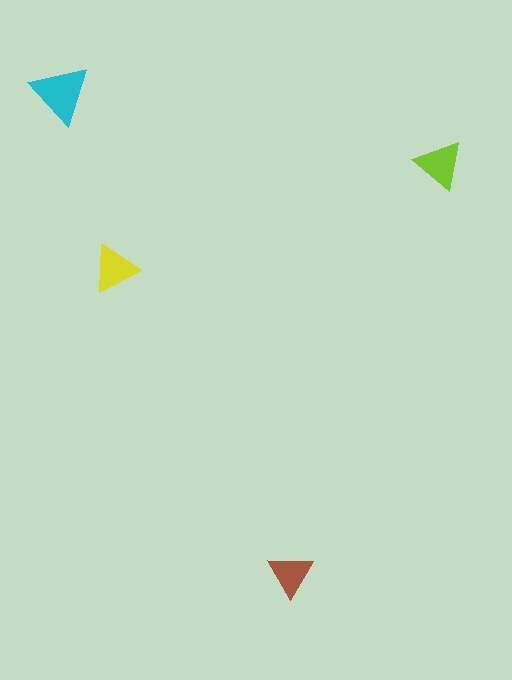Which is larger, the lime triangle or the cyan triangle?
The cyan one.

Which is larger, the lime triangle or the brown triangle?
The lime one.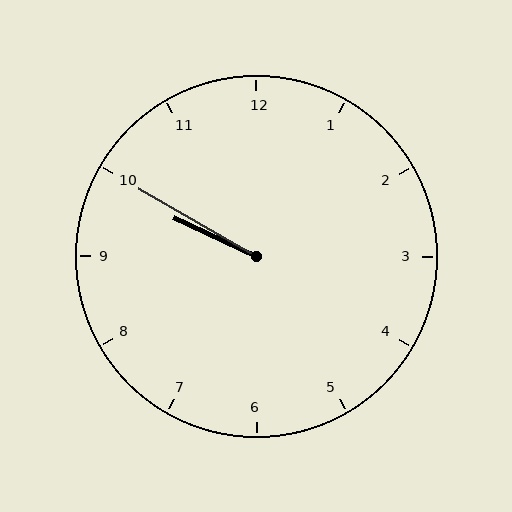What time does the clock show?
9:50.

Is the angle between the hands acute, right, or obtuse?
It is acute.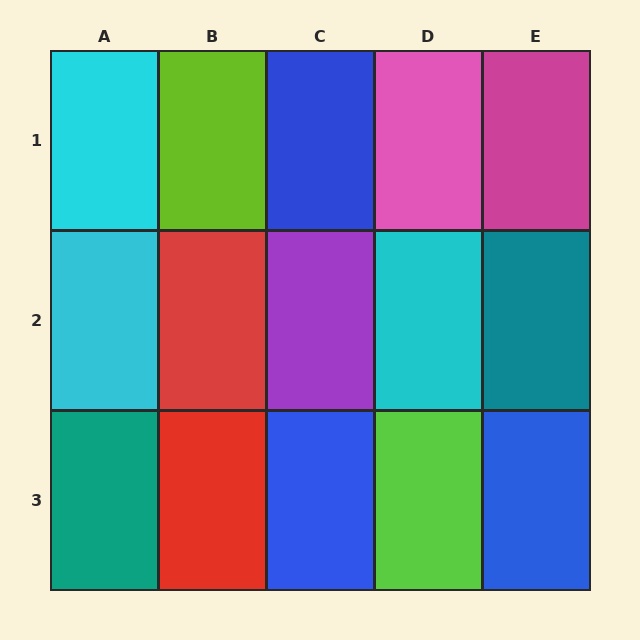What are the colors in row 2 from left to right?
Cyan, red, purple, cyan, teal.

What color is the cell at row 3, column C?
Blue.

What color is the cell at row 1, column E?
Magenta.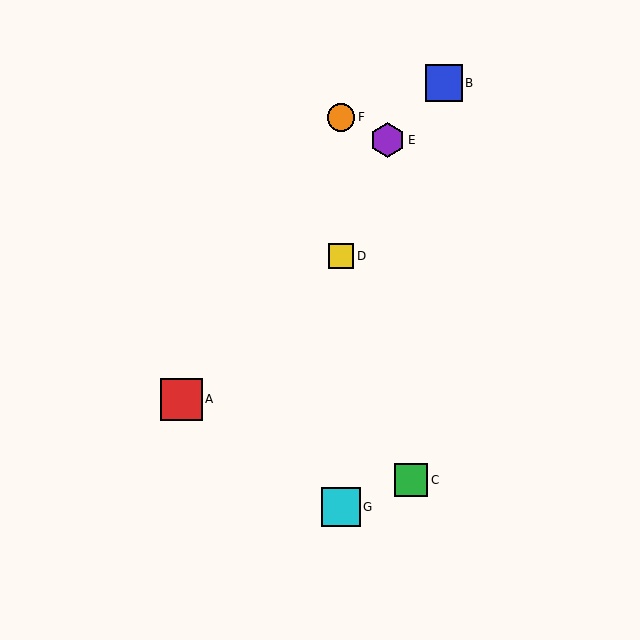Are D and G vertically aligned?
Yes, both are at x≈341.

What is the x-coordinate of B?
Object B is at x≈444.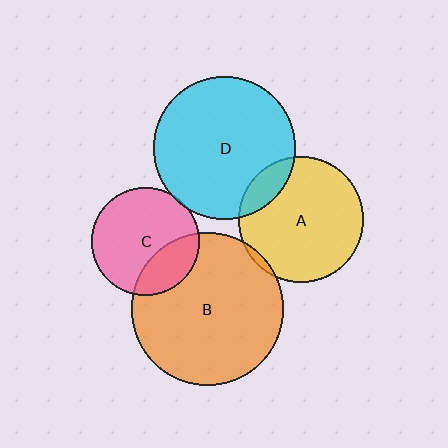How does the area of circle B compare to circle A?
Approximately 1.5 times.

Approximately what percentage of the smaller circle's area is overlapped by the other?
Approximately 5%.